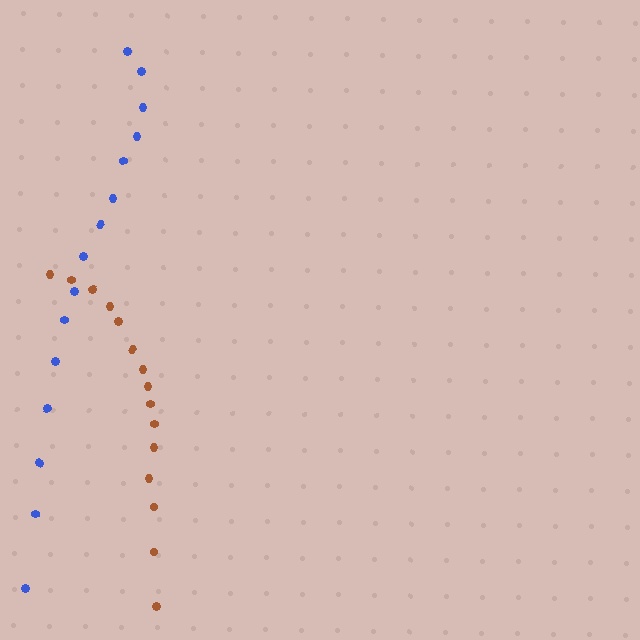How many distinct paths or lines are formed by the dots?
There are 2 distinct paths.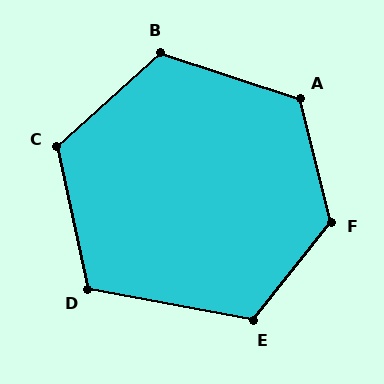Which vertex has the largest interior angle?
F, at approximately 127 degrees.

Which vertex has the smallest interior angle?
D, at approximately 113 degrees.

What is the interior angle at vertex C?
Approximately 120 degrees (obtuse).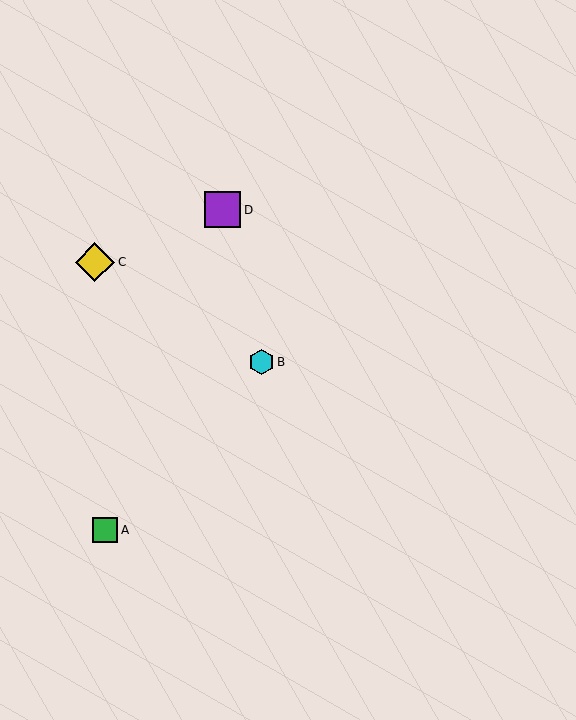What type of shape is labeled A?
Shape A is a green square.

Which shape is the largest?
The yellow diamond (labeled C) is the largest.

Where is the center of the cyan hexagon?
The center of the cyan hexagon is at (261, 362).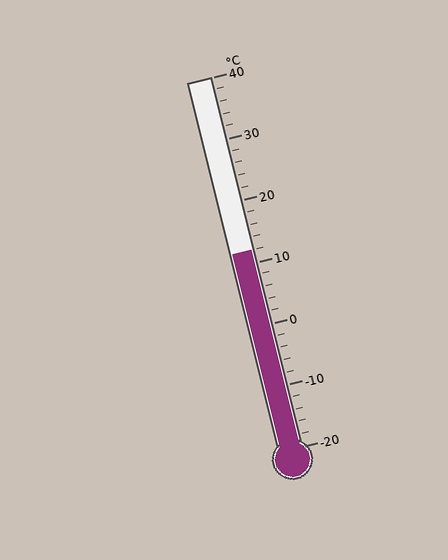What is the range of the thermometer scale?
The thermometer scale ranges from -20°C to 40°C.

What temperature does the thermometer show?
The thermometer shows approximately 12°C.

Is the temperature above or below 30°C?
The temperature is below 30°C.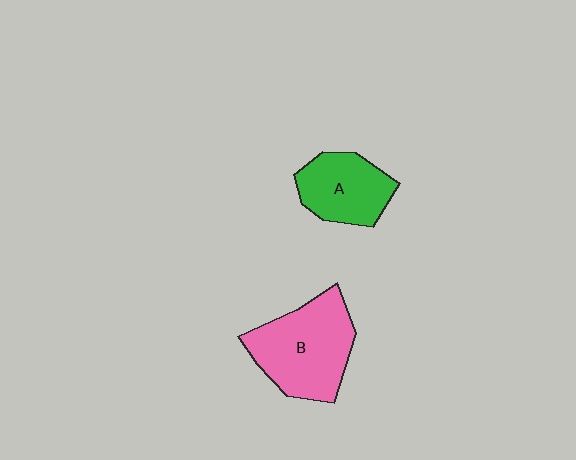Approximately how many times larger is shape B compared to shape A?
Approximately 1.5 times.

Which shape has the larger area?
Shape B (pink).